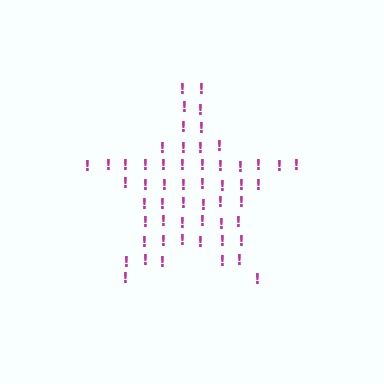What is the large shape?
The large shape is a star.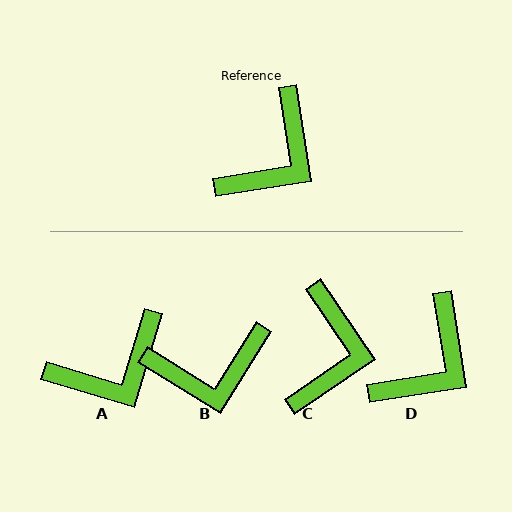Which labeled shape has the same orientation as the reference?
D.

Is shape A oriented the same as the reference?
No, it is off by about 26 degrees.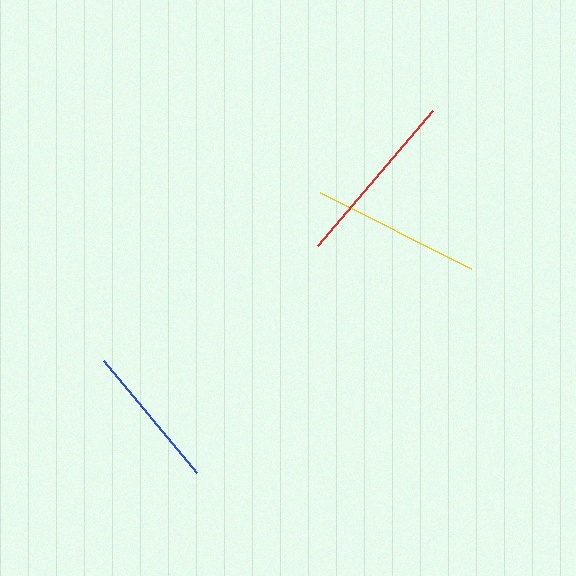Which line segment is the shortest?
The blue line is the shortest at approximately 145 pixels.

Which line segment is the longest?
The red line is the longest at approximately 178 pixels.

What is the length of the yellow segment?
The yellow segment is approximately 170 pixels long.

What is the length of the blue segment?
The blue segment is approximately 145 pixels long.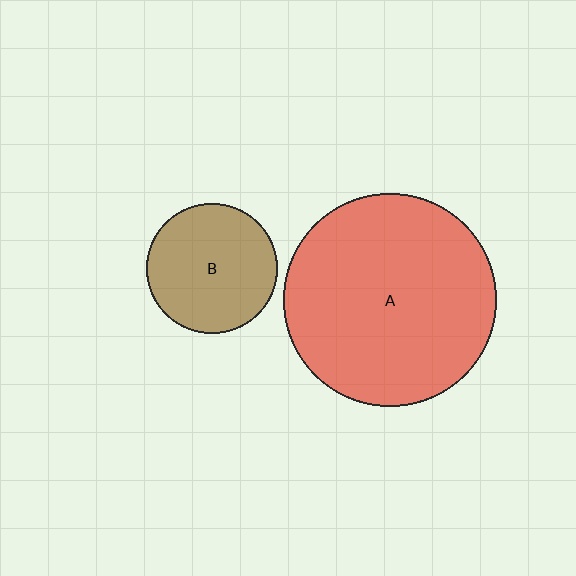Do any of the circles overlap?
No, none of the circles overlap.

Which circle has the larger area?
Circle A (red).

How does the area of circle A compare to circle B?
Approximately 2.7 times.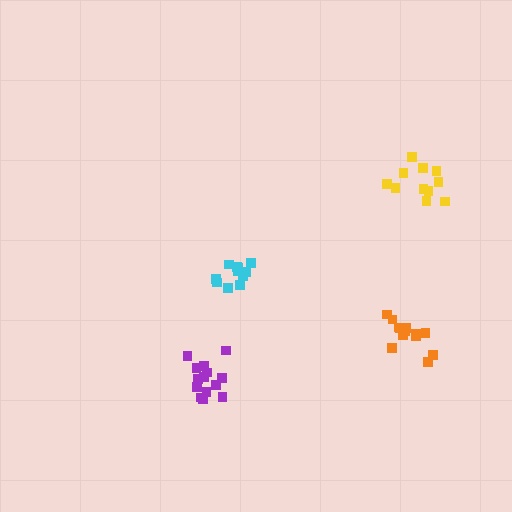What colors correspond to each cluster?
The clusters are colored: cyan, purple, orange, yellow.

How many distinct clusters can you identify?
There are 4 distinct clusters.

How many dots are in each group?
Group 1: 11 dots, Group 2: 14 dots, Group 3: 14 dots, Group 4: 11 dots (50 total).